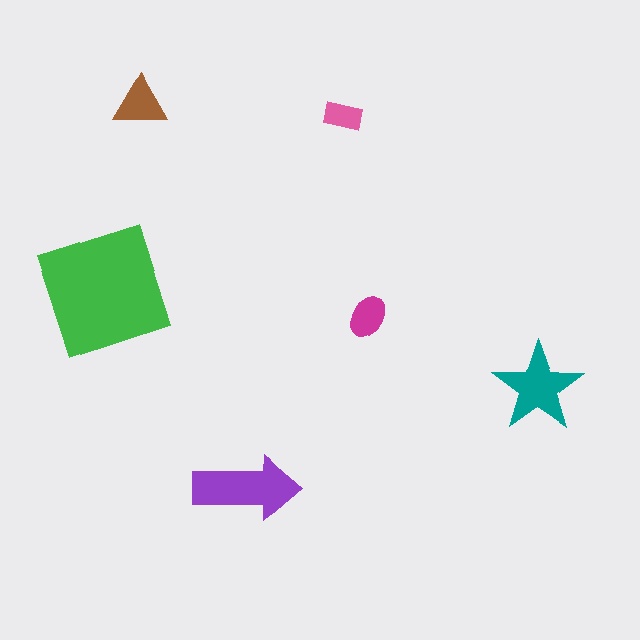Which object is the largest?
The green square.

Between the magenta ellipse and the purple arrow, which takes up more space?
The purple arrow.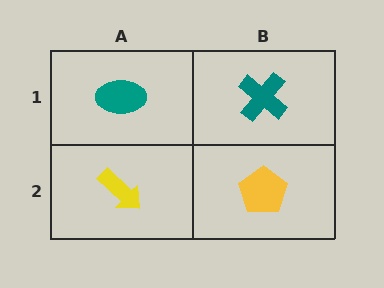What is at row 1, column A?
A teal ellipse.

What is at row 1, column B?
A teal cross.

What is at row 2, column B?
A yellow pentagon.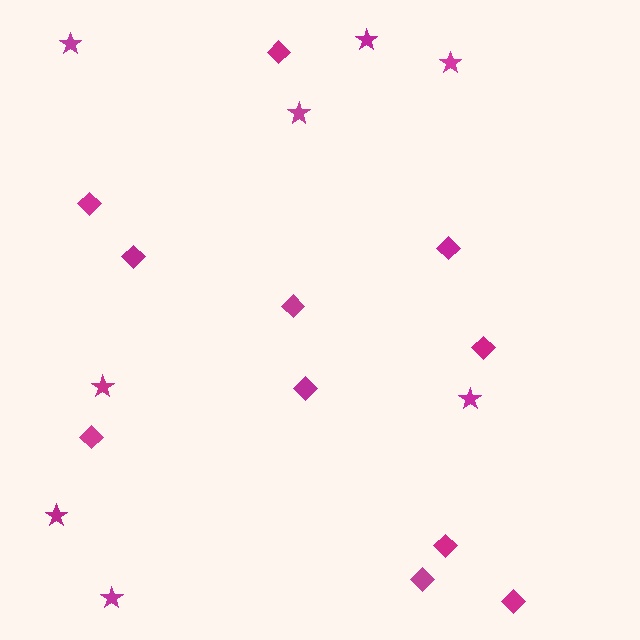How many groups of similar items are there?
There are 2 groups: one group of diamonds (11) and one group of stars (8).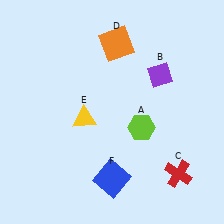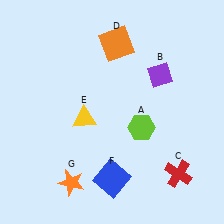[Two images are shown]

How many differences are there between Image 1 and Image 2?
There is 1 difference between the two images.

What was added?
An orange star (G) was added in Image 2.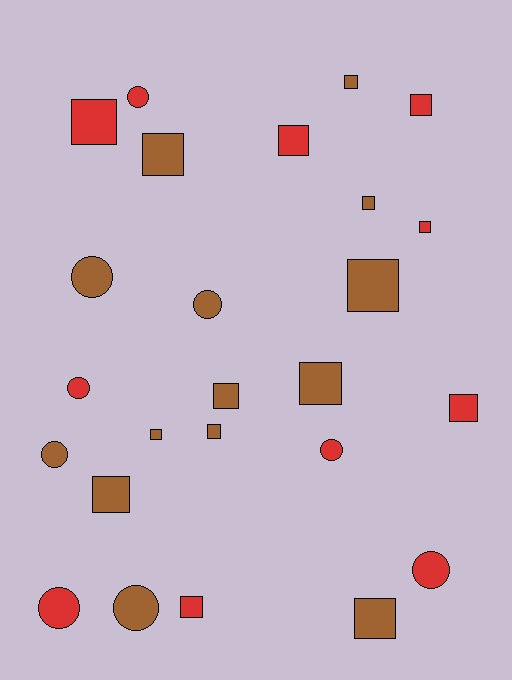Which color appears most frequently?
Brown, with 14 objects.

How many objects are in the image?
There are 25 objects.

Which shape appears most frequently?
Square, with 16 objects.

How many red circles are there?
There are 5 red circles.